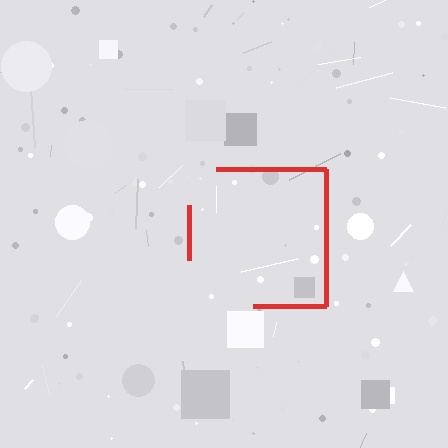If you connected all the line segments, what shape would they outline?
They would outline a square.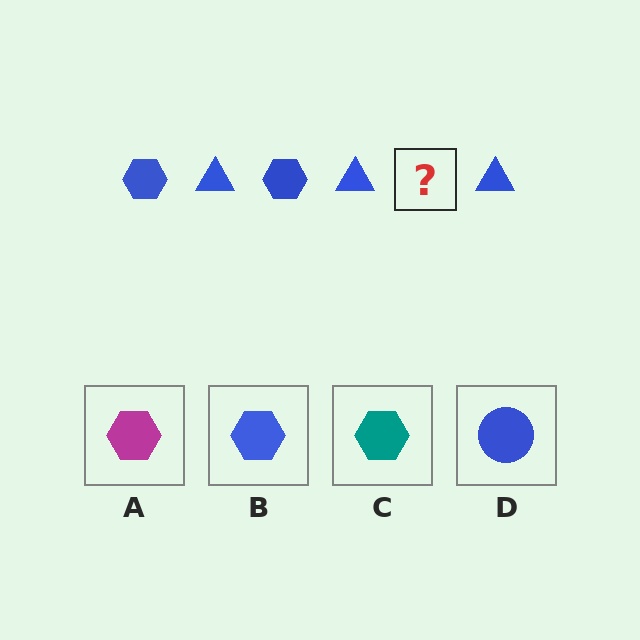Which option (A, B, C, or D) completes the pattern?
B.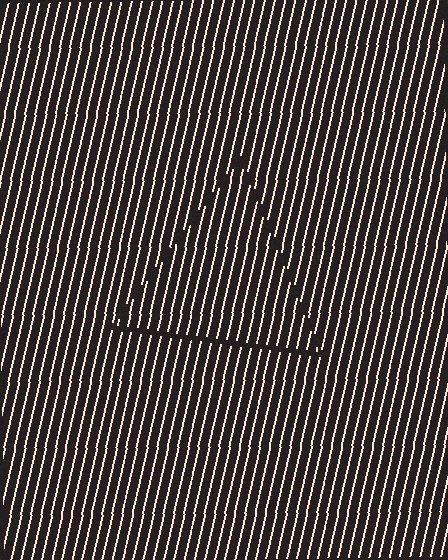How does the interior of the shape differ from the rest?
The interior of the shape contains the same grating, shifted by half a period — the contour is defined by the phase discontinuity where line-ends from the inner and outer gratings abut.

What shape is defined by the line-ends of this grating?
An illusory triangle. The interior of the shape contains the same grating, shifted by half a period — the contour is defined by the phase discontinuity where line-ends from the inner and outer gratings abut.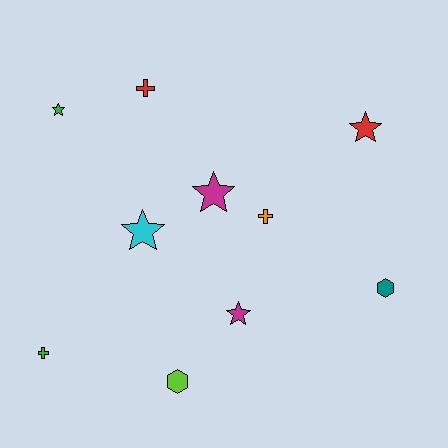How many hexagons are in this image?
There are 2 hexagons.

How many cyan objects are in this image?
There is 1 cyan object.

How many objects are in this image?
There are 10 objects.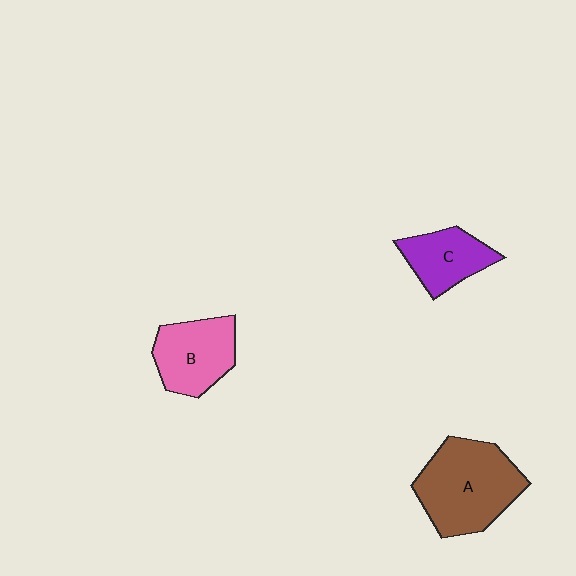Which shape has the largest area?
Shape A (brown).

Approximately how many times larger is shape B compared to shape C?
Approximately 1.2 times.